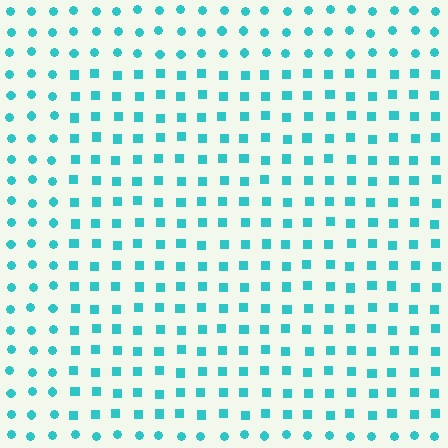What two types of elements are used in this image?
The image uses squares inside the rectangle region and circles outside it.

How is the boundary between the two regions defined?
The boundary is defined by a change in element shape: squares inside vs. circles outside. All elements share the same color and spacing.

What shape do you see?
I see a rectangle.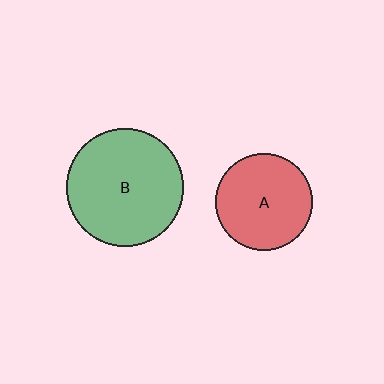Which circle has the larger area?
Circle B (green).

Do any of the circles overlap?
No, none of the circles overlap.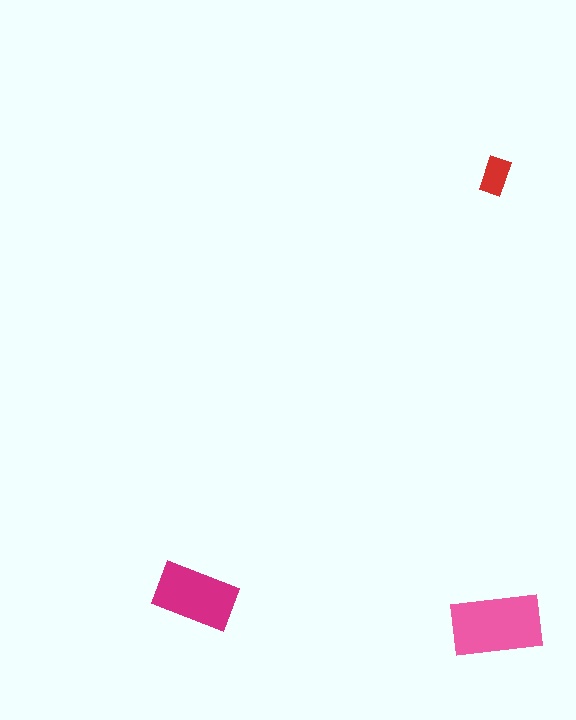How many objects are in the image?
There are 3 objects in the image.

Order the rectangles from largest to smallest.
the pink one, the magenta one, the red one.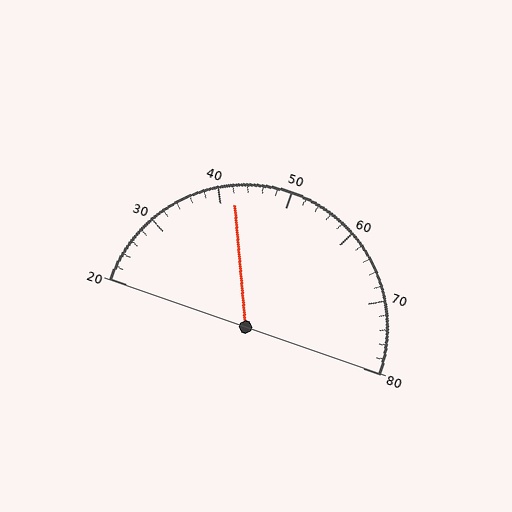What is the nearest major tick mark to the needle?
The nearest major tick mark is 40.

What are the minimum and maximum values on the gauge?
The gauge ranges from 20 to 80.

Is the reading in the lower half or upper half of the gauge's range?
The reading is in the lower half of the range (20 to 80).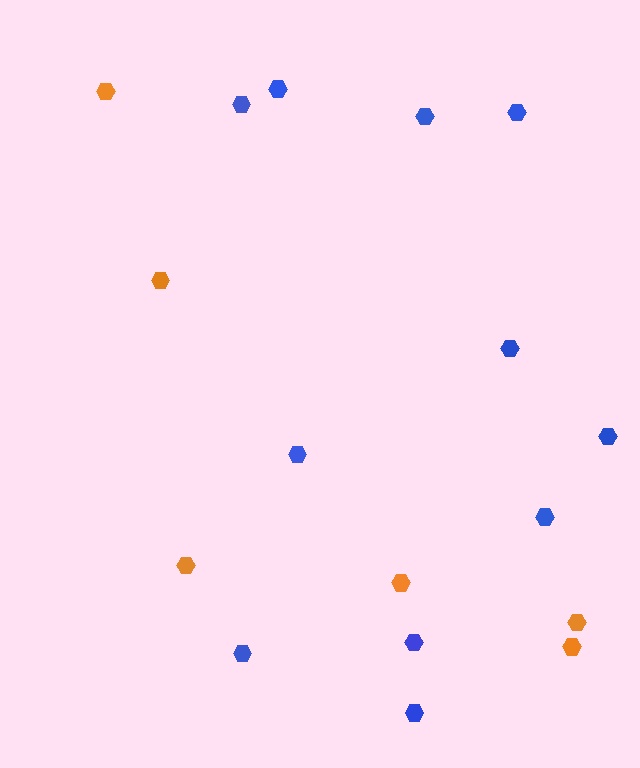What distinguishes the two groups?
There are 2 groups: one group of orange hexagons (6) and one group of blue hexagons (11).